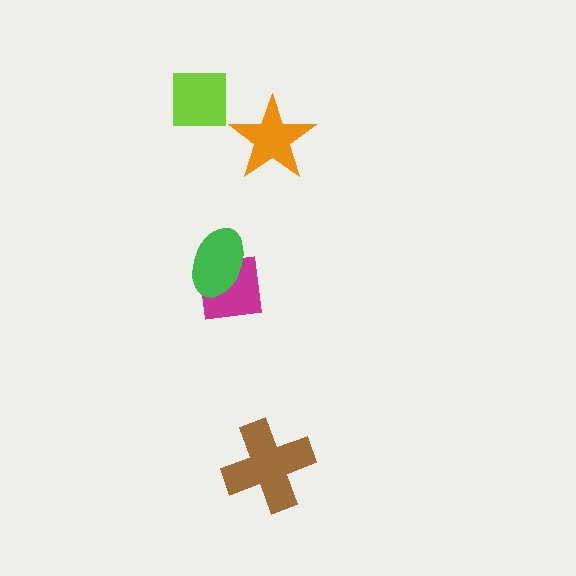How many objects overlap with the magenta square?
1 object overlaps with the magenta square.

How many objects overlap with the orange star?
0 objects overlap with the orange star.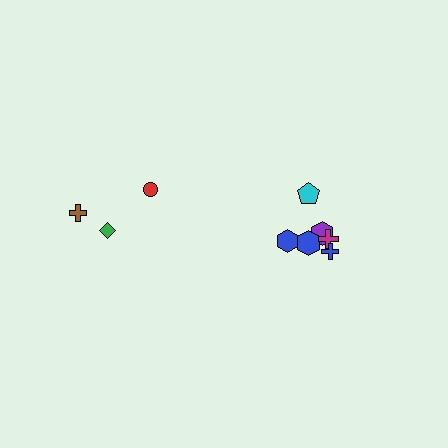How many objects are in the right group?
There are 6 objects.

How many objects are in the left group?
There are 3 objects.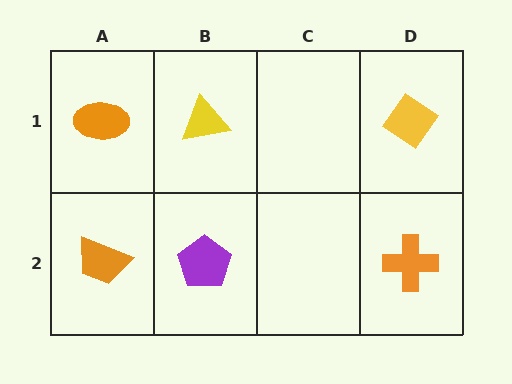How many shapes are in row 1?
3 shapes.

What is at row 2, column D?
An orange cross.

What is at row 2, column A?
An orange trapezoid.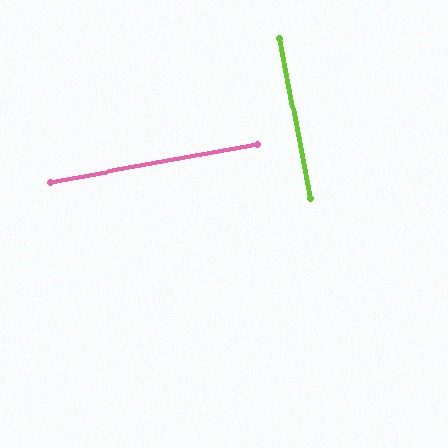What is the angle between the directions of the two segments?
Approximately 90 degrees.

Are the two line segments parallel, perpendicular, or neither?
Perpendicular — they meet at approximately 90°.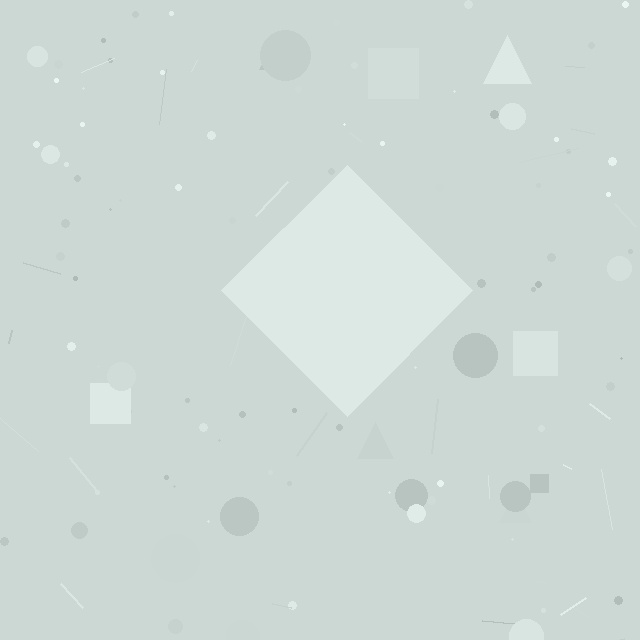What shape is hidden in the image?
A diamond is hidden in the image.